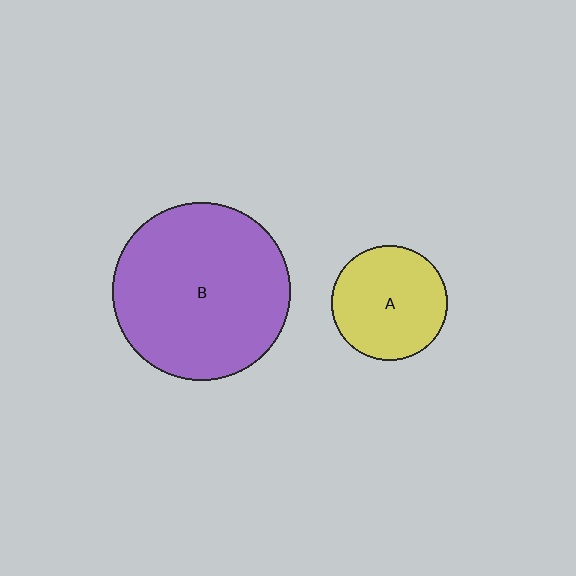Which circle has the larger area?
Circle B (purple).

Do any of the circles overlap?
No, none of the circles overlap.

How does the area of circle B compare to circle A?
Approximately 2.4 times.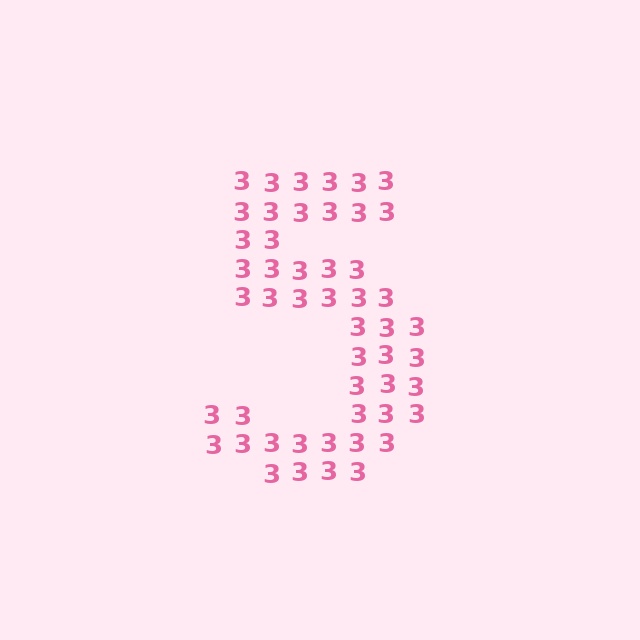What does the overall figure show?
The overall figure shows the digit 5.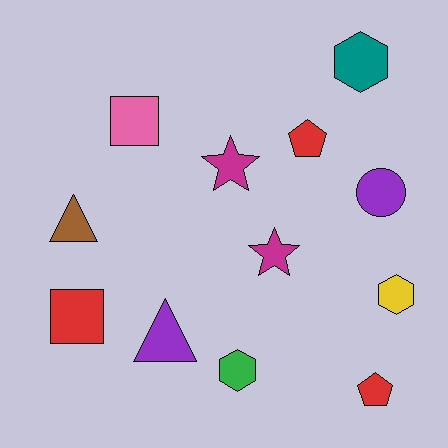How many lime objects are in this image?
There are no lime objects.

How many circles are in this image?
There is 1 circle.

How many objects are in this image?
There are 12 objects.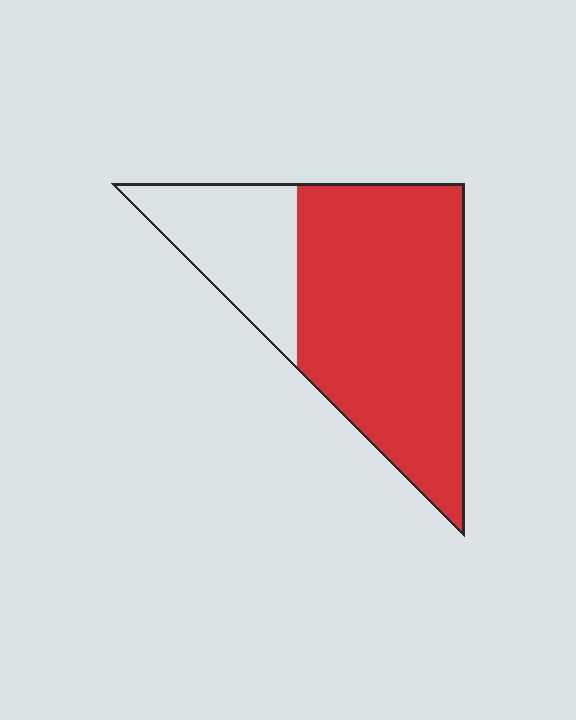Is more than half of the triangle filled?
Yes.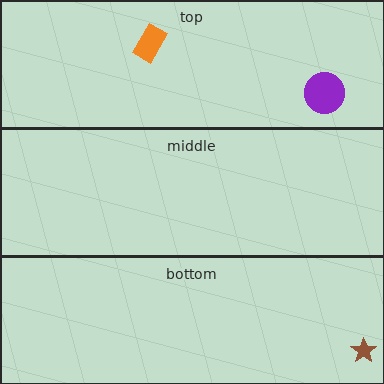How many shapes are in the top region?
2.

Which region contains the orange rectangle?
The top region.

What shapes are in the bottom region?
The brown star.